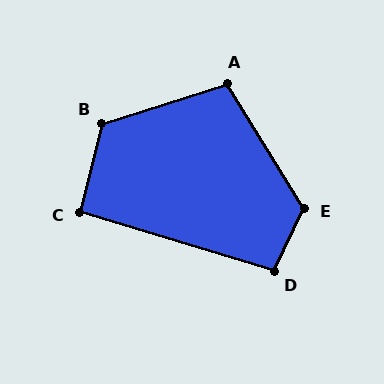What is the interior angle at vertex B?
Approximately 121 degrees (obtuse).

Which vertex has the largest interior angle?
E, at approximately 122 degrees.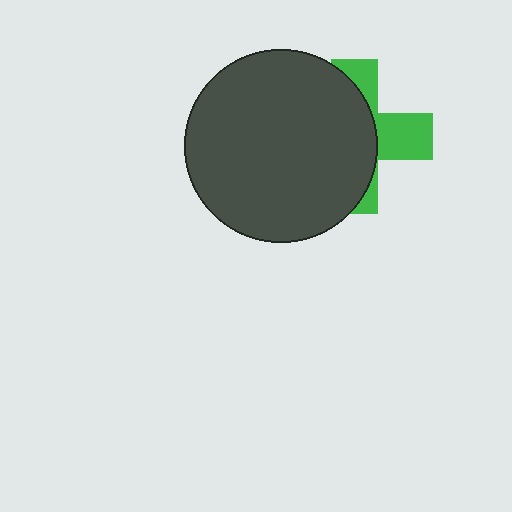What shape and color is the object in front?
The object in front is a dark gray circle.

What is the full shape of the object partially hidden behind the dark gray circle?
The partially hidden object is a green cross.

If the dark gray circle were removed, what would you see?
You would see the complete green cross.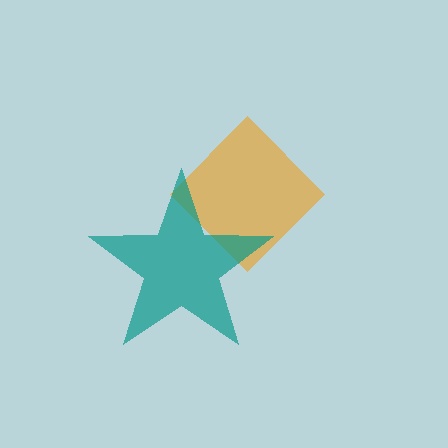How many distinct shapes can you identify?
There are 2 distinct shapes: an orange diamond, a teal star.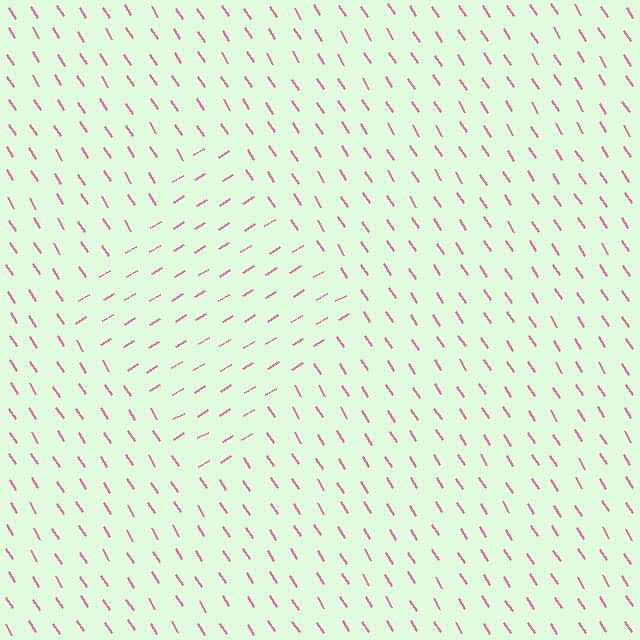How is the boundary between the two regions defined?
The boundary is defined purely by a change in line orientation (approximately 88 degrees difference). All lines are the same color and thickness.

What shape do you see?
I see a diamond.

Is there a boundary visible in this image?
Yes, there is a texture boundary formed by a change in line orientation.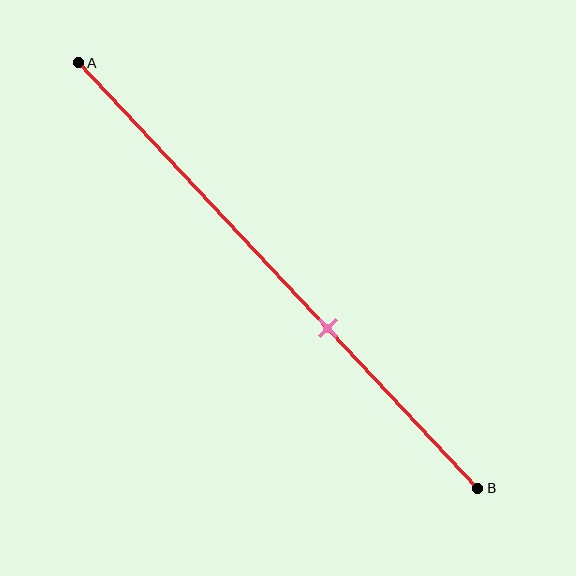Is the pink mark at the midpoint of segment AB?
No, the mark is at about 60% from A, not at the 50% midpoint.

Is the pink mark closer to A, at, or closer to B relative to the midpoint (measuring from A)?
The pink mark is closer to point B than the midpoint of segment AB.